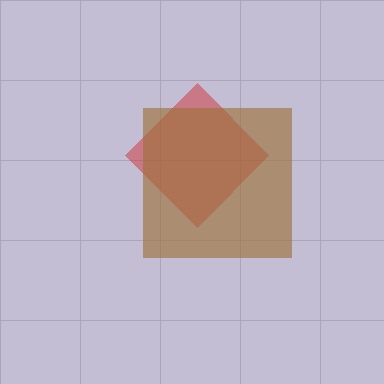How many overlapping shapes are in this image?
There are 2 overlapping shapes in the image.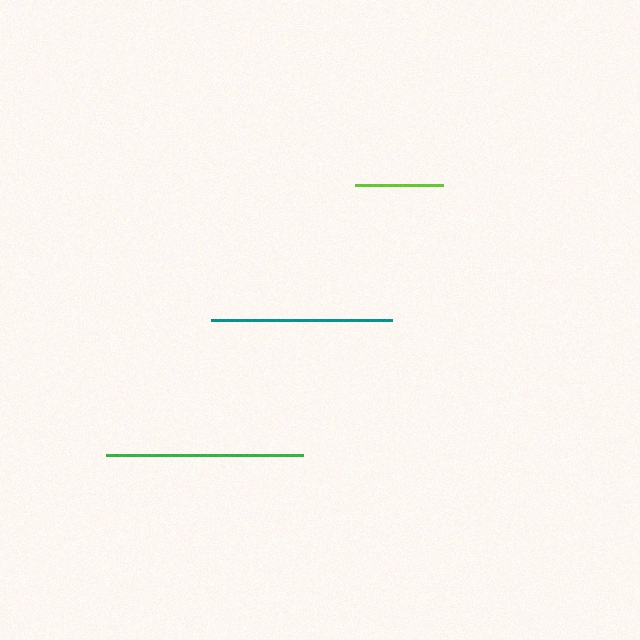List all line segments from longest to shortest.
From longest to shortest: green, teal, lime.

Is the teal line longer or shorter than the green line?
The green line is longer than the teal line.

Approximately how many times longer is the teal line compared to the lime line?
The teal line is approximately 2.1 times the length of the lime line.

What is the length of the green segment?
The green segment is approximately 197 pixels long.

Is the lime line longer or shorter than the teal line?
The teal line is longer than the lime line.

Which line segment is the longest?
The green line is the longest at approximately 197 pixels.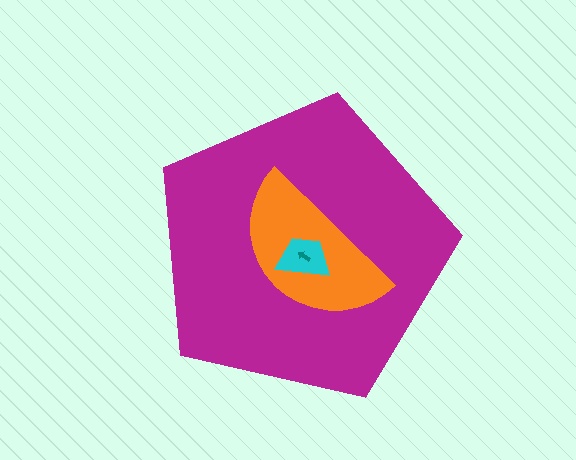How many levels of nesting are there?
4.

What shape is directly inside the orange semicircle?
The cyan trapezoid.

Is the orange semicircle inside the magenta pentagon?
Yes.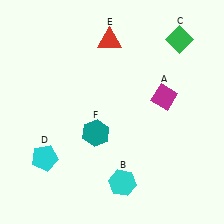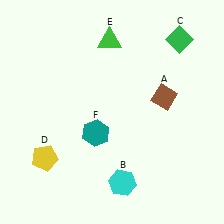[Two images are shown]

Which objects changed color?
A changed from magenta to brown. D changed from cyan to yellow. E changed from red to green.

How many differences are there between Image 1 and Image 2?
There are 3 differences between the two images.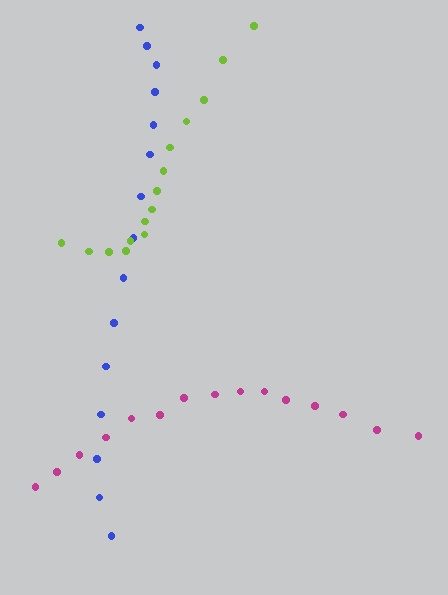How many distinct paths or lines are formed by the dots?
There are 3 distinct paths.